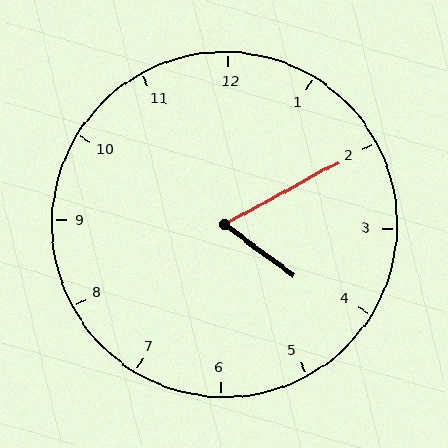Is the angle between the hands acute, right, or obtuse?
It is acute.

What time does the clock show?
4:10.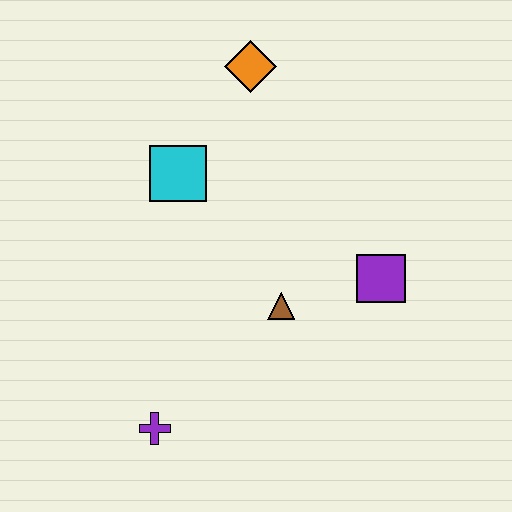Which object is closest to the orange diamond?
The cyan square is closest to the orange diamond.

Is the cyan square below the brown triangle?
No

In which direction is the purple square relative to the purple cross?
The purple square is to the right of the purple cross.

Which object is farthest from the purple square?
The purple cross is farthest from the purple square.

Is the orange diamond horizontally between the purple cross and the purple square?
Yes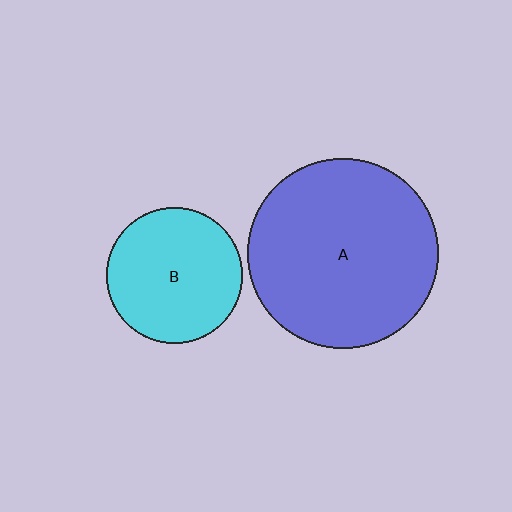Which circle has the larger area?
Circle A (blue).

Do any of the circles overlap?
No, none of the circles overlap.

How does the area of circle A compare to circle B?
Approximately 2.0 times.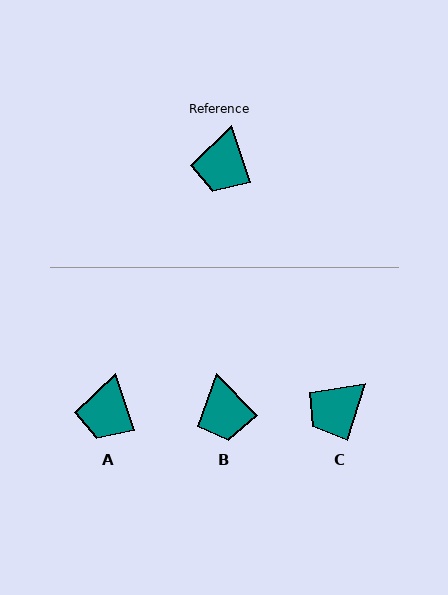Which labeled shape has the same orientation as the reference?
A.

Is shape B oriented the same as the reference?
No, it is off by about 27 degrees.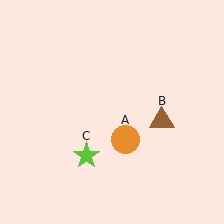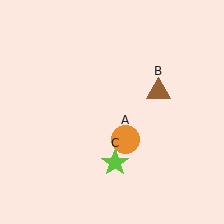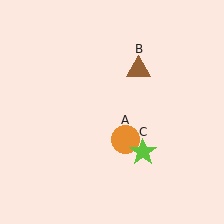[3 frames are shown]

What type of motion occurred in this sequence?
The brown triangle (object B), lime star (object C) rotated counterclockwise around the center of the scene.